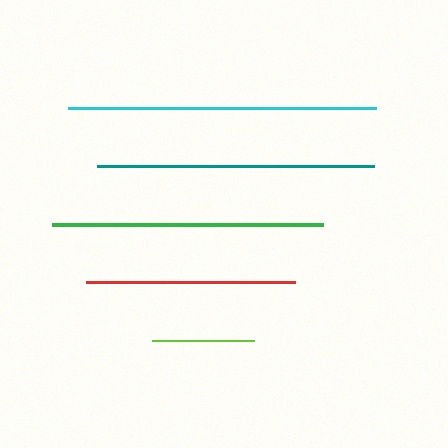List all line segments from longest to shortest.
From longest to shortest: cyan, teal, green, red, lime.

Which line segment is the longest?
The cyan line is the longest at approximately 309 pixels.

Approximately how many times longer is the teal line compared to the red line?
The teal line is approximately 1.3 times the length of the red line.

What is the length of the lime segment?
The lime segment is approximately 102 pixels long.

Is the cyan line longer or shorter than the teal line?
The cyan line is longer than the teal line.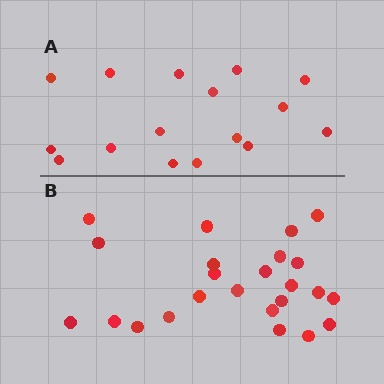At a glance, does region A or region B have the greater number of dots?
Region B (the bottom region) has more dots.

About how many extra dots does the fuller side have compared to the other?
Region B has roughly 8 or so more dots than region A.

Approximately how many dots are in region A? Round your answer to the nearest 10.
About 20 dots. (The exact count is 16, which rounds to 20.)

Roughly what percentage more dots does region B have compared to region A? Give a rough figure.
About 50% more.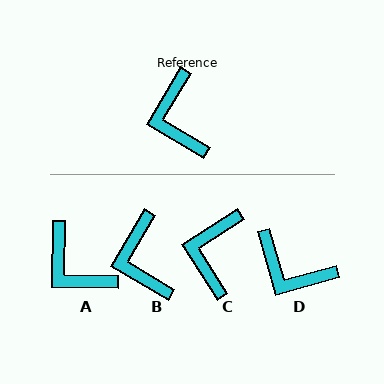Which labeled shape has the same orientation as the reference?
B.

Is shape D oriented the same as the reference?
No, it is off by about 46 degrees.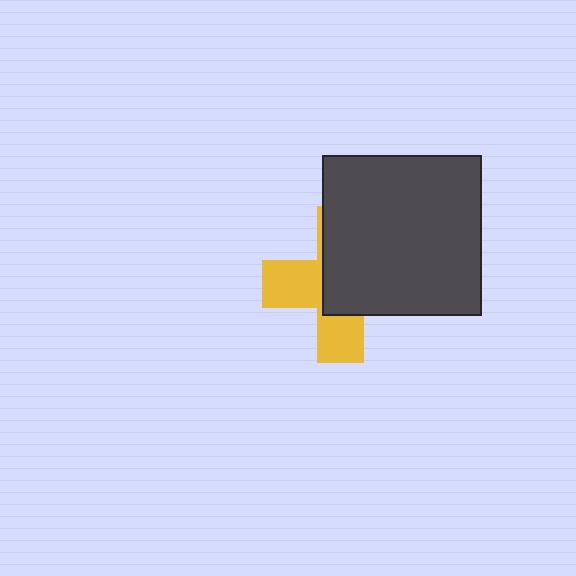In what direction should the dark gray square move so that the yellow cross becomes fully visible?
The dark gray square should move toward the upper-right. That is the shortest direction to clear the overlap and leave the yellow cross fully visible.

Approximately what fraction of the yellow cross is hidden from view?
Roughly 58% of the yellow cross is hidden behind the dark gray square.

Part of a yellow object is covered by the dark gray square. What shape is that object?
It is a cross.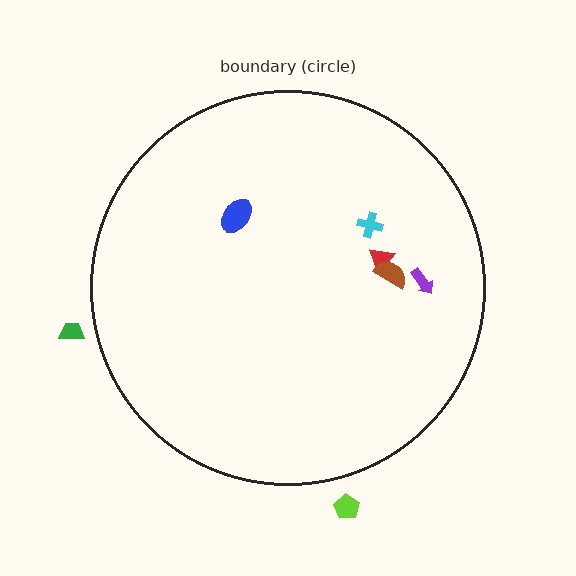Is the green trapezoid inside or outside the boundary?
Outside.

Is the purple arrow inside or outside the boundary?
Inside.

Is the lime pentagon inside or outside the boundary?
Outside.